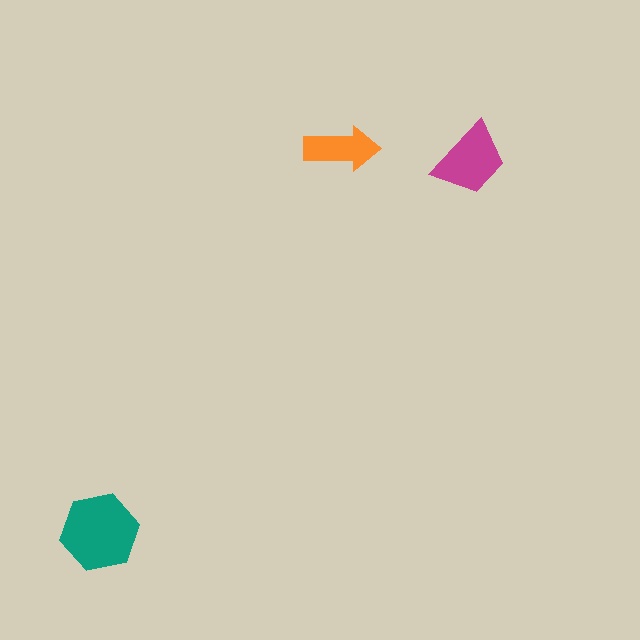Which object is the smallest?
The orange arrow.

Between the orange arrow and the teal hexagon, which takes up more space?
The teal hexagon.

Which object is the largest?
The teal hexagon.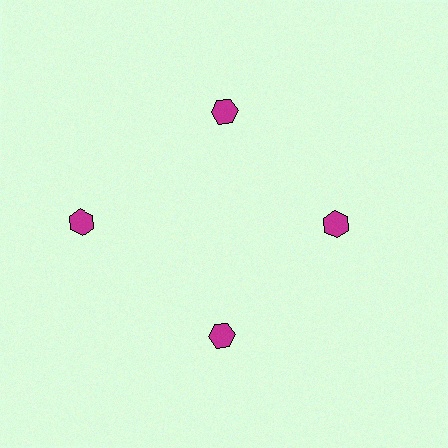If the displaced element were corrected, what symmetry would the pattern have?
It would have 4-fold rotational symmetry — the pattern would map onto itself every 90 degrees.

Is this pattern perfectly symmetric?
No. The 4 magenta hexagons are arranged in a ring, but one element near the 9 o'clock position is pushed outward from the center, breaking the 4-fold rotational symmetry.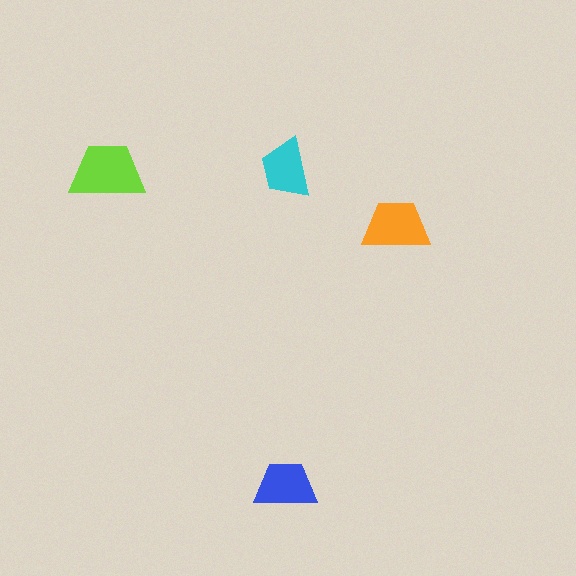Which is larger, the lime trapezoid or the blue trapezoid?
The lime one.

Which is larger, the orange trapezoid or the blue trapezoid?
The orange one.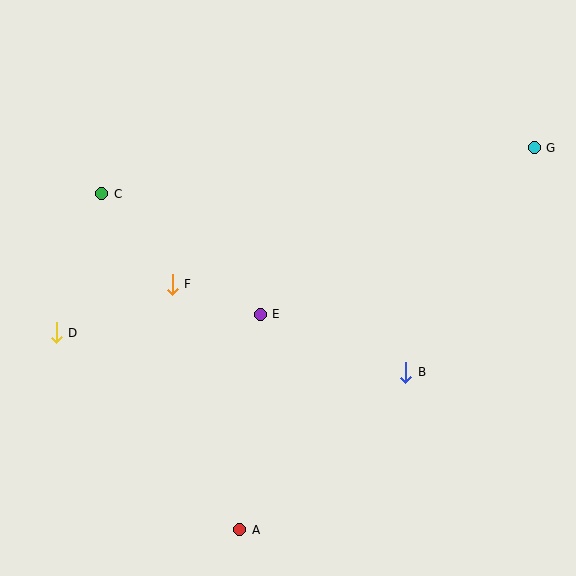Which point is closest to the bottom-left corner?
Point A is closest to the bottom-left corner.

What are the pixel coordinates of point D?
Point D is at (56, 333).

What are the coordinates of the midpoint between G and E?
The midpoint between G and E is at (397, 231).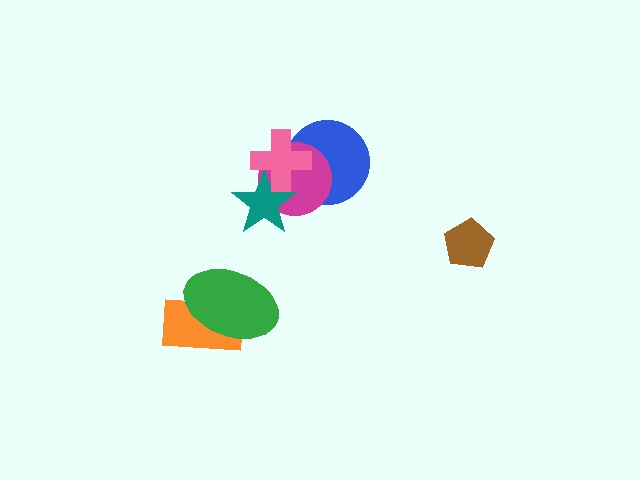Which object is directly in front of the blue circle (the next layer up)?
The magenta circle is directly in front of the blue circle.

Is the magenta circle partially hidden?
Yes, it is partially covered by another shape.